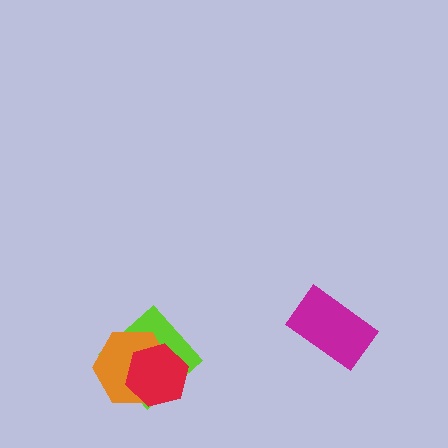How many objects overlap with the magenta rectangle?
0 objects overlap with the magenta rectangle.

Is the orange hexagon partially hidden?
Yes, it is partially covered by another shape.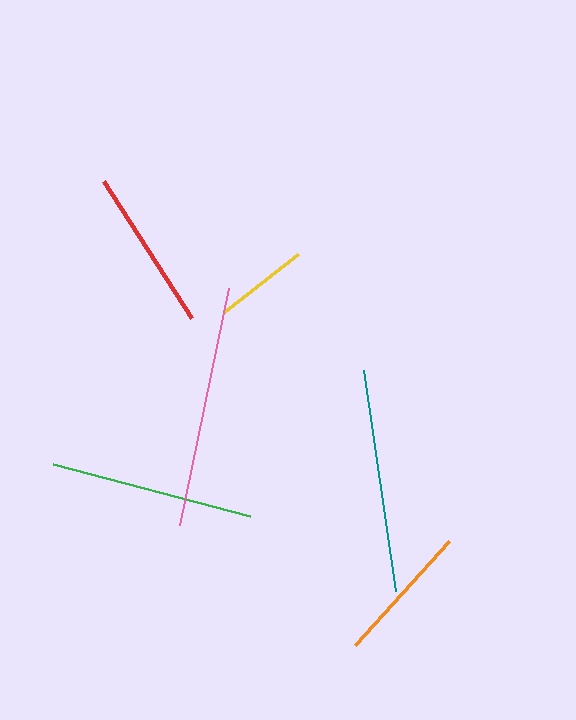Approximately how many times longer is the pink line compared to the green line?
The pink line is approximately 1.2 times the length of the green line.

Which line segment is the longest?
The pink line is the longest at approximately 242 pixels.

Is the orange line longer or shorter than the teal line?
The teal line is longer than the orange line.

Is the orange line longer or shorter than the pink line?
The pink line is longer than the orange line.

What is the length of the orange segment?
The orange segment is approximately 139 pixels long.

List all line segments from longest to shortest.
From longest to shortest: pink, teal, green, red, orange, yellow.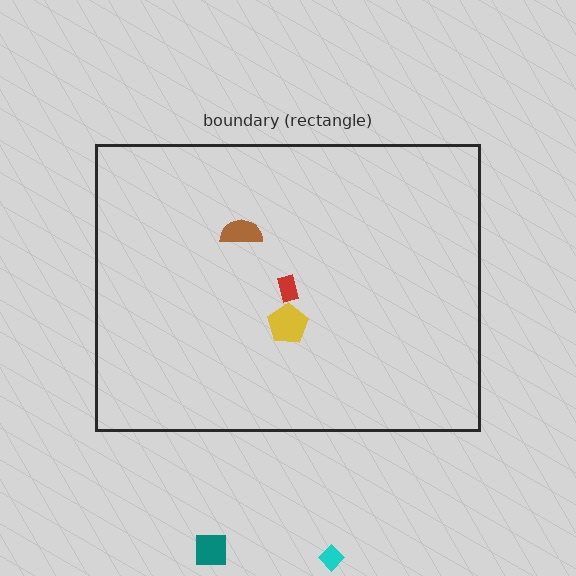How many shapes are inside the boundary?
3 inside, 2 outside.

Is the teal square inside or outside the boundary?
Outside.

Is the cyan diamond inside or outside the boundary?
Outside.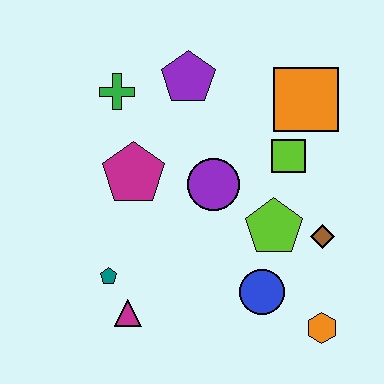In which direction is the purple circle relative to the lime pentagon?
The purple circle is to the left of the lime pentagon.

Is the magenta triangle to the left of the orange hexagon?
Yes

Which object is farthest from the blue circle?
The green cross is farthest from the blue circle.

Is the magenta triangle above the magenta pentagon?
No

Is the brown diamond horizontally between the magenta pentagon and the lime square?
No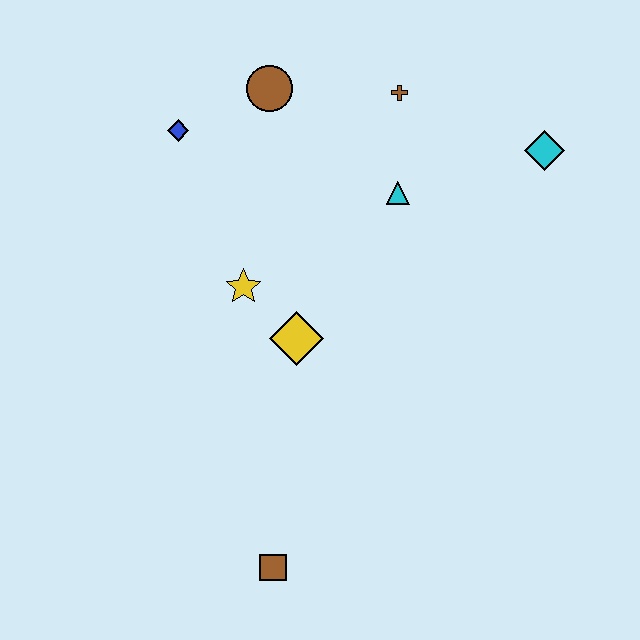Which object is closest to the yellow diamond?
The yellow star is closest to the yellow diamond.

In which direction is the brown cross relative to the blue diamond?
The brown cross is to the right of the blue diamond.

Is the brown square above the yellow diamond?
No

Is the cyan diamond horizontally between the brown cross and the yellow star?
No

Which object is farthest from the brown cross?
The brown square is farthest from the brown cross.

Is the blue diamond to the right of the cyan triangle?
No